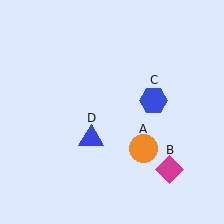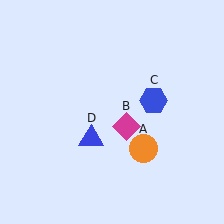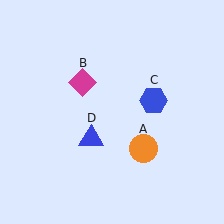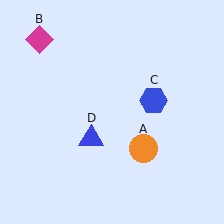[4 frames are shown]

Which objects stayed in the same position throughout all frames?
Orange circle (object A) and blue hexagon (object C) and blue triangle (object D) remained stationary.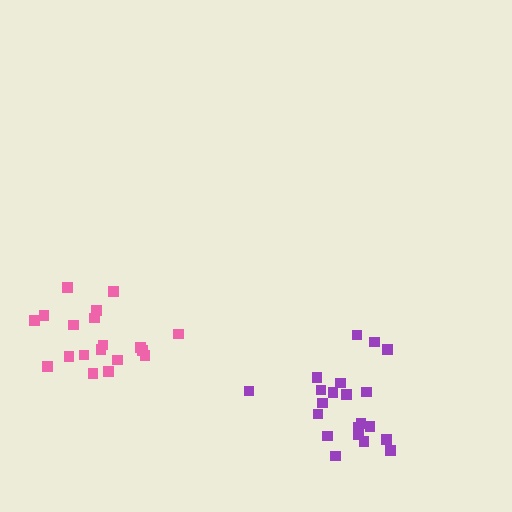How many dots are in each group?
Group 1: 19 dots, Group 2: 21 dots (40 total).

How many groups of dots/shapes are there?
There are 2 groups.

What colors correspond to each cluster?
The clusters are colored: pink, purple.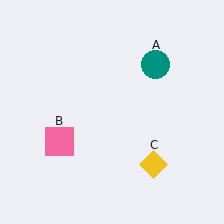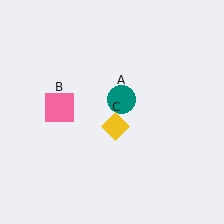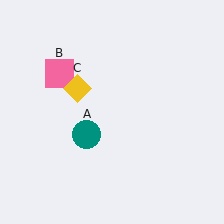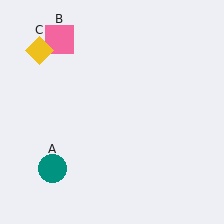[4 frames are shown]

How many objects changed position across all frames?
3 objects changed position: teal circle (object A), pink square (object B), yellow diamond (object C).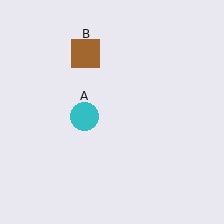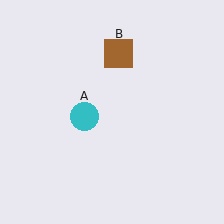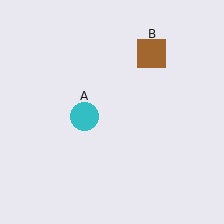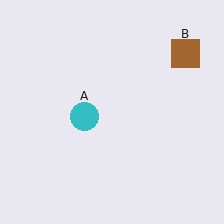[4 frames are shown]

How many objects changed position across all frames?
1 object changed position: brown square (object B).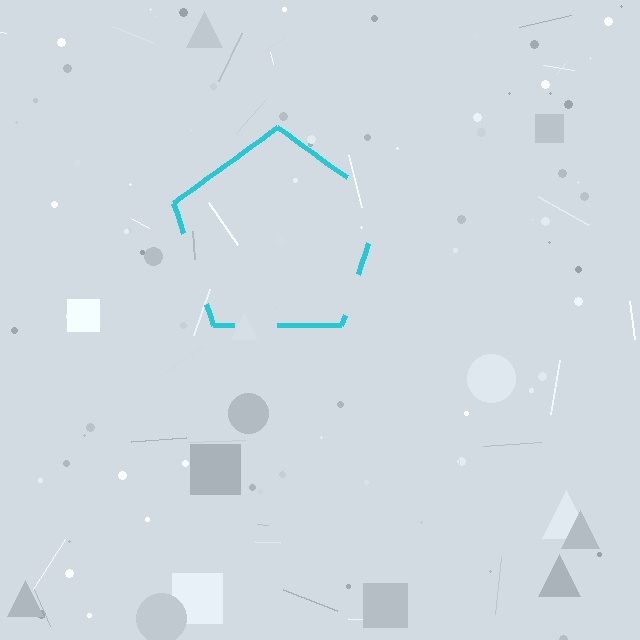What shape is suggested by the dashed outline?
The dashed outline suggests a pentagon.